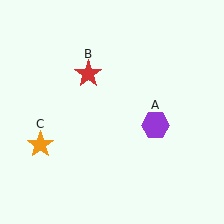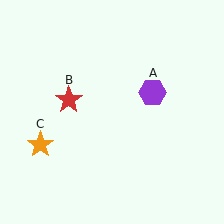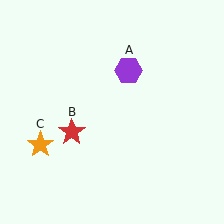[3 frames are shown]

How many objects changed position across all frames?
2 objects changed position: purple hexagon (object A), red star (object B).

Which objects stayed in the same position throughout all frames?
Orange star (object C) remained stationary.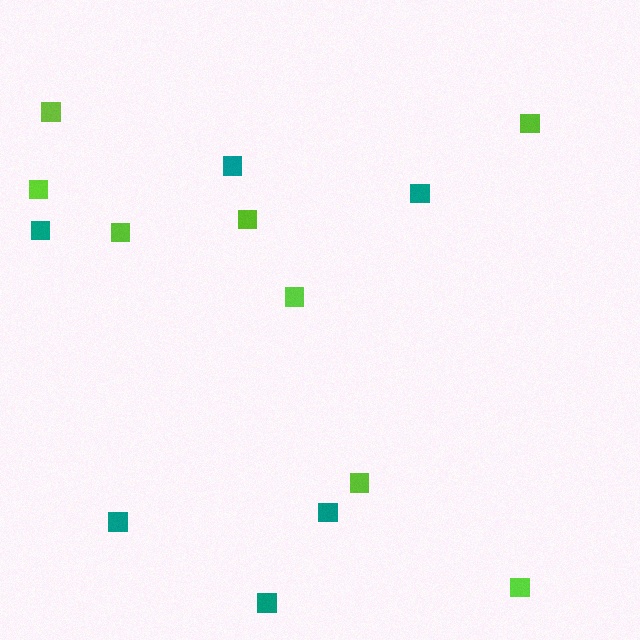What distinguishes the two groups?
There are 2 groups: one group of teal squares (6) and one group of lime squares (8).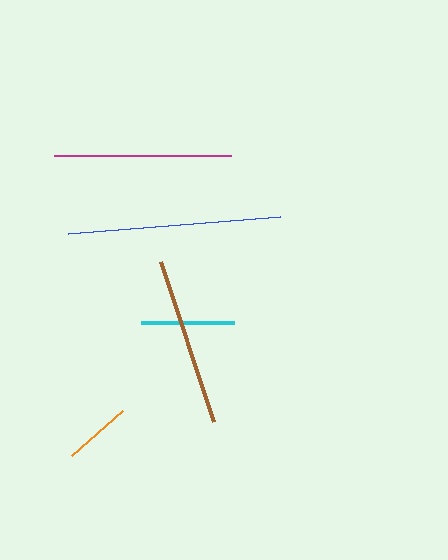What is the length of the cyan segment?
The cyan segment is approximately 93 pixels long.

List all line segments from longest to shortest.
From longest to shortest: blue, magenta, brown, cyan, orange.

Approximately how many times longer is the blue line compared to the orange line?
The blue line is approximately 3.1 times the length of the orange line.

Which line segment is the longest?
The blue line is the longest at approximately 213 pixels.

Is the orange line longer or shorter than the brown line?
The brown line is longer than the orange line.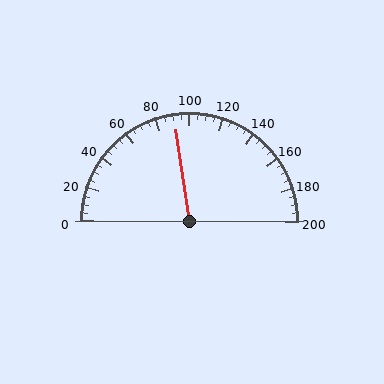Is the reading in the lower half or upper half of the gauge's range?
The reading is in the lower half of the range (0 to 200).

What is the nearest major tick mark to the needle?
The nearest major tick mark is 80.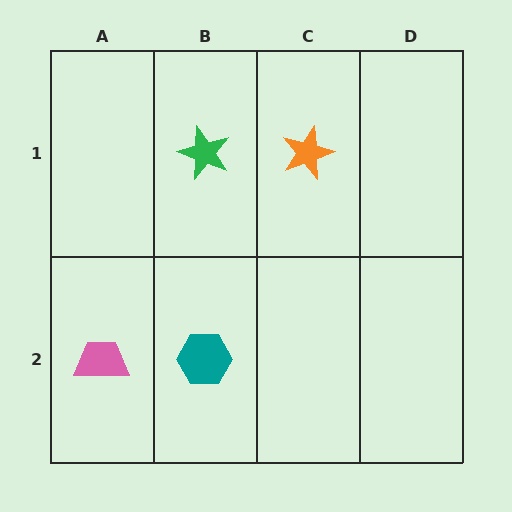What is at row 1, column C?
An orange star.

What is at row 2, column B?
A teal hexagon.